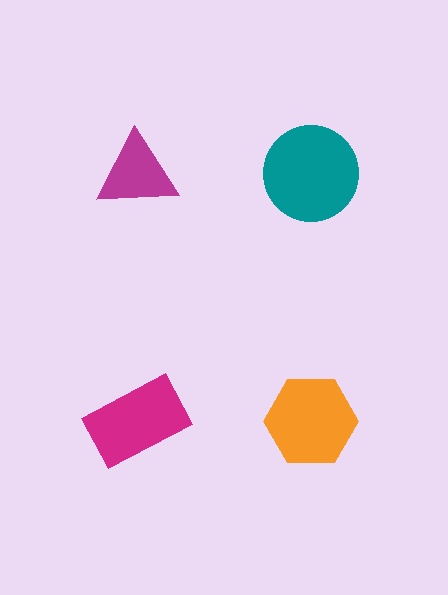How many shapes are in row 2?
2 shapes.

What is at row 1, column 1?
A magenta triangle.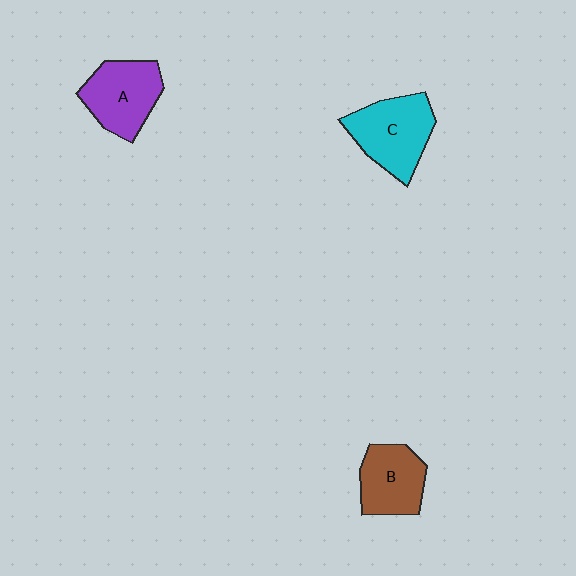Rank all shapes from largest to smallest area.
From largest to smallest: C (cyan), A (purple), B (brown).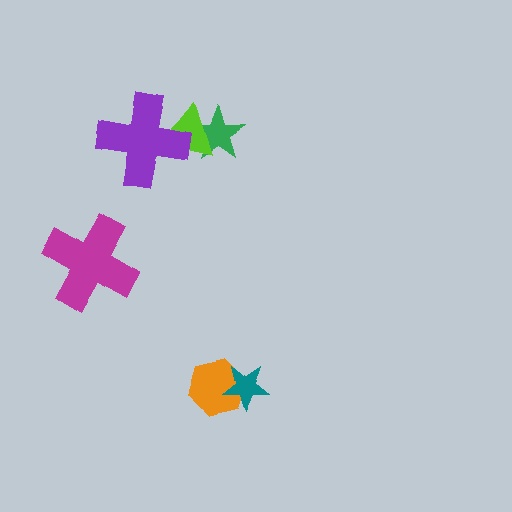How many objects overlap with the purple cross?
1 object overlaps with the purple cross.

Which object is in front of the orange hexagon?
The teal star is in front of the orange hexagon.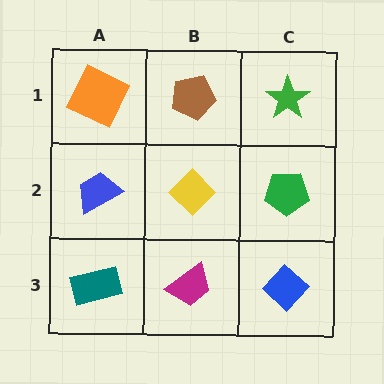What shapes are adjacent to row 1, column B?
A yellow diamond (row 2, column B), an orange square (row 1, column A), a green star (row 1, column C).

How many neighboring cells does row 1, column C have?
2.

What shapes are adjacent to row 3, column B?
A yellow diamond (row 2, column B), a teal rectangle (row 3, column A), a blue diamond (row 3, column C).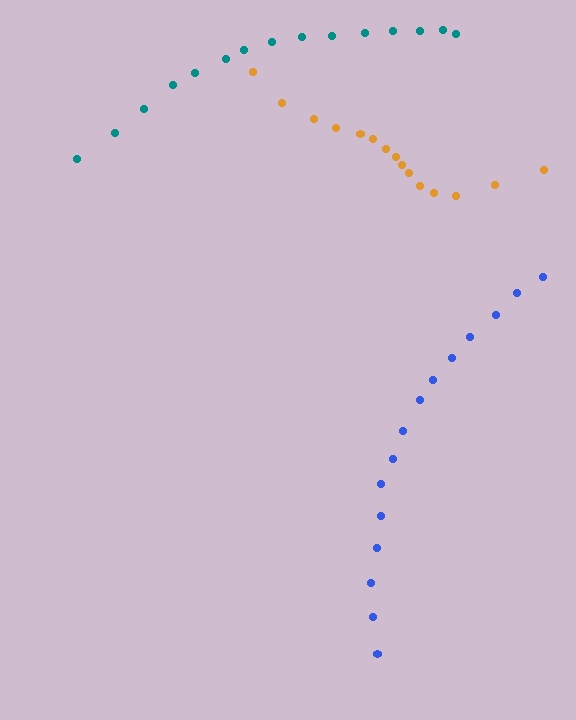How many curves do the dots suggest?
There are 3 distinct paths.